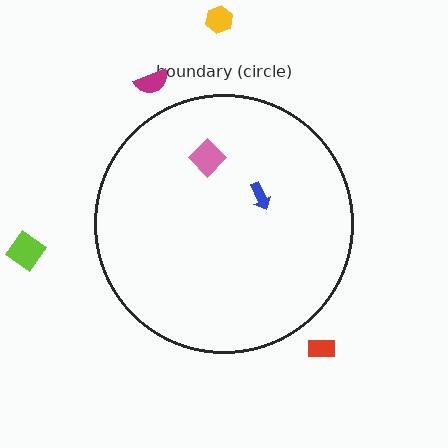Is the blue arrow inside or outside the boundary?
Inside.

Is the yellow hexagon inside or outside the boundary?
Outside.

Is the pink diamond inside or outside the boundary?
Inside.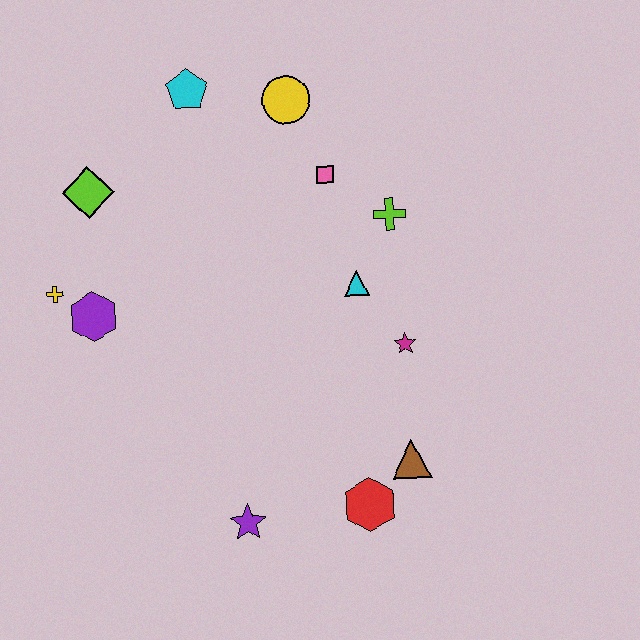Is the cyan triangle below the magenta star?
No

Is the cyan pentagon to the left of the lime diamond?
No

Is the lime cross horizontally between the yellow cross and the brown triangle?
Yes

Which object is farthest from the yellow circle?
The purple star is farthest from the yellow circle.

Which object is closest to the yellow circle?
The pink square is closest to the yellow circle.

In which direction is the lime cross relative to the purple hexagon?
The lime cross is to the right of the purple hexagon.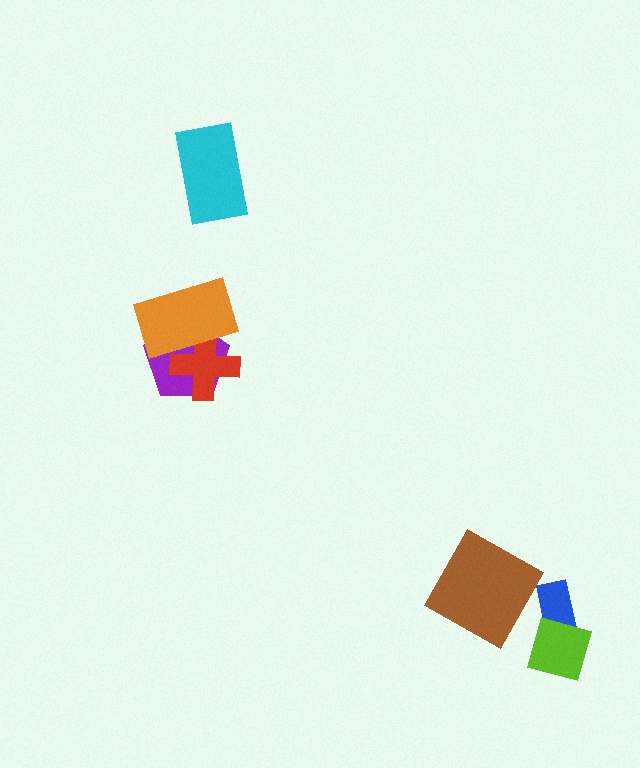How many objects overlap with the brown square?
0 objects overlap with the brown square.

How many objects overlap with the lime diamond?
1 object overlaps with the lime diamond.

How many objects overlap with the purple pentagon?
2 objects overlap with the purple pentagon.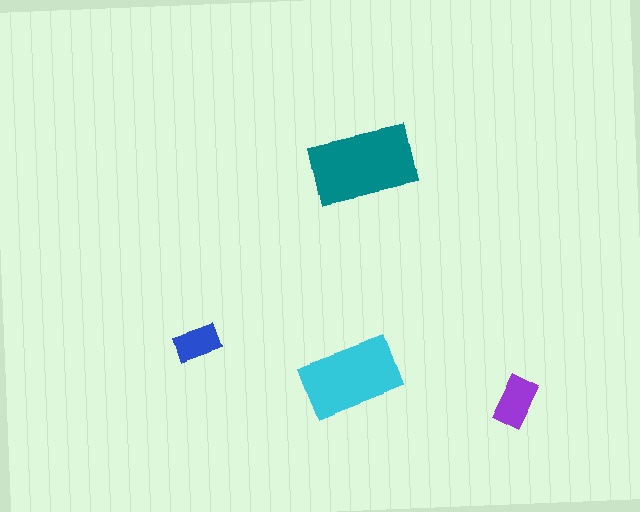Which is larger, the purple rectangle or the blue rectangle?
The purple one.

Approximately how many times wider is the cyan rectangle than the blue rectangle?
About 2 times wider.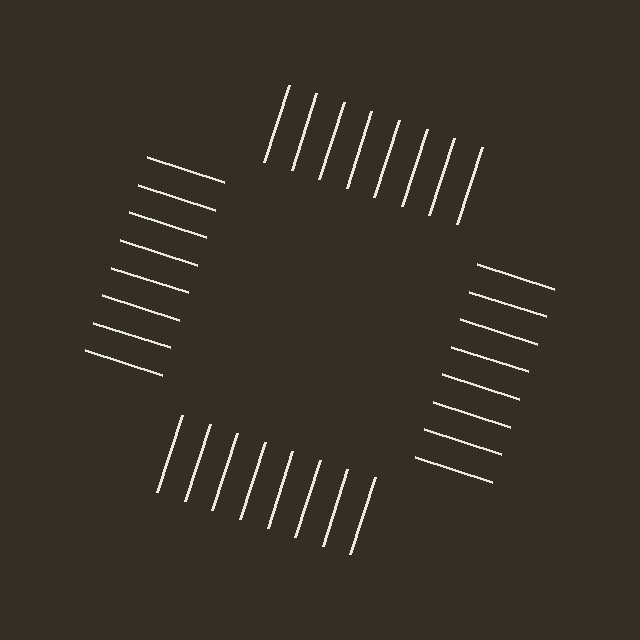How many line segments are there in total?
32 — 8 along each of the 4 edges.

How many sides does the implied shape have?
4 sides — the line-ends trace a square.